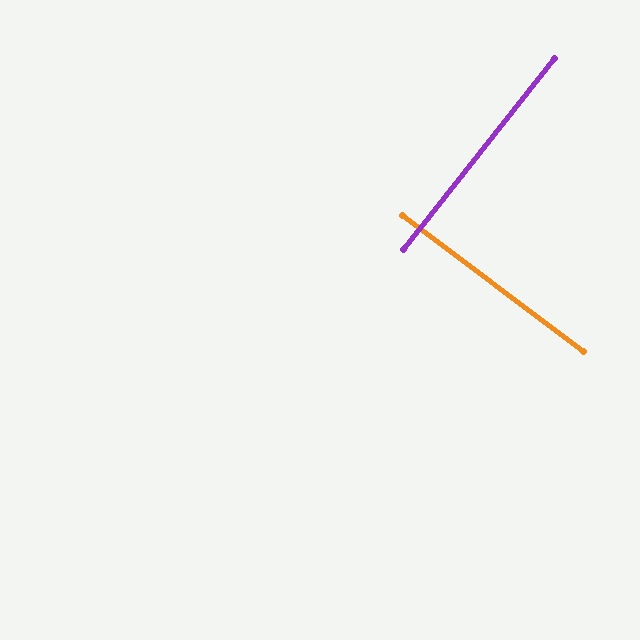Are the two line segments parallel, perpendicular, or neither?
Perpendicular — they meet at approximately 89°.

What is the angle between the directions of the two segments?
Approximately 89 degrees.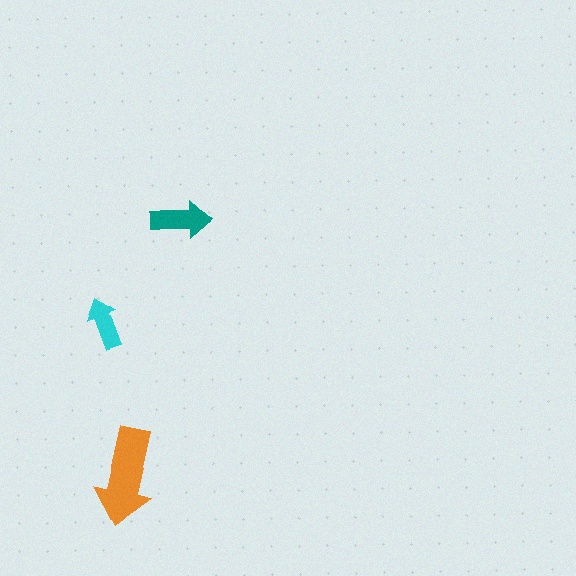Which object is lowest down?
The orange arrow is bottommost.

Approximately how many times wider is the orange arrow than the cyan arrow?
About 2 times wider.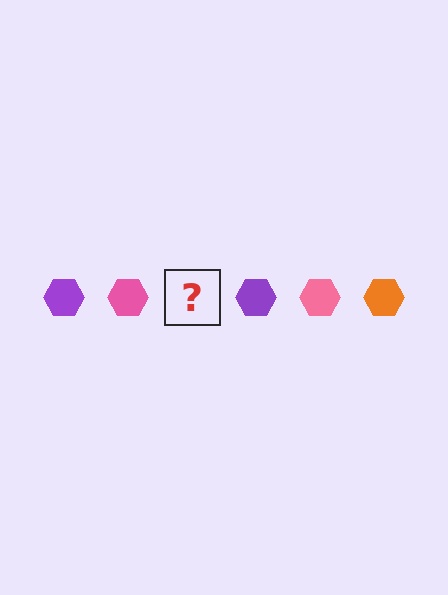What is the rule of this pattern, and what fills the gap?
The rule is that the pattern cycles through purple, pink, orange hexagons. The gap should be filled with an orange hexagon.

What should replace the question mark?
The question mark should be replaced with an orange hexagon.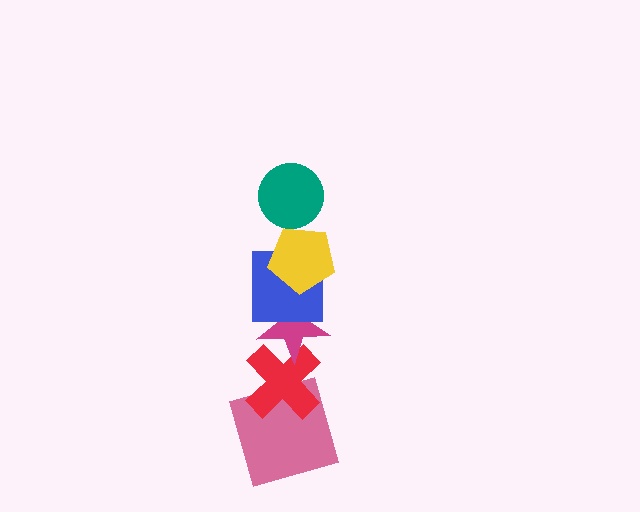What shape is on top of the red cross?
The magenta star is on top of the red cross.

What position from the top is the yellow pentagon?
The yellow pentagon is 2nd from the top.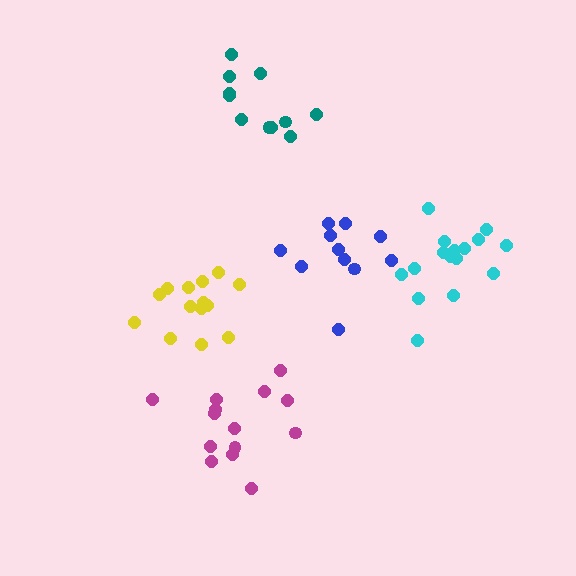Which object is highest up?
The teal cluster is topmost.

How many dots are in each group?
Group 1: 11 dots, Group 2: 14 dots, Group 3: 16 dots, Group 4: 14 dots, Group 5: 11 dots (66 total).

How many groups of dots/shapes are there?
There are 5 groups.